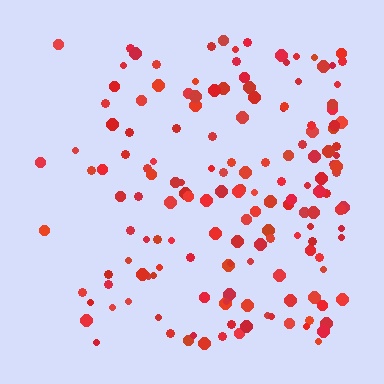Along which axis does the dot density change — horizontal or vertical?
Horizontal.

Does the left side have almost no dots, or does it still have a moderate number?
Still a moderate number, just noticeably fewer than the right.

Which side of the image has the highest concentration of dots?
The right.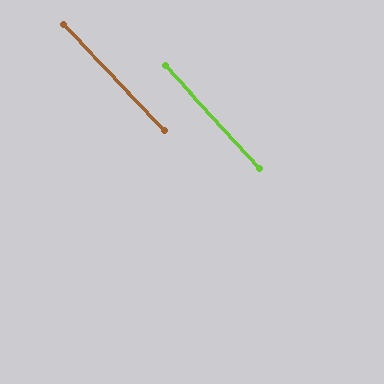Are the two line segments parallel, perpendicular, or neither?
Parallel — their directions differ by only 1.2°.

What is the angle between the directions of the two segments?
Approximately 1 degree.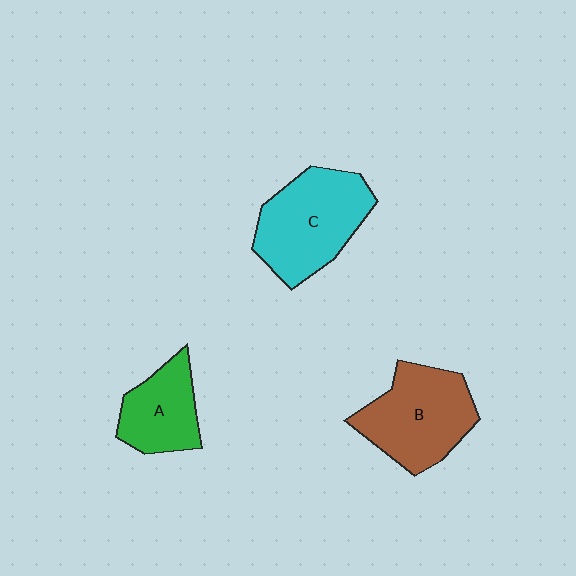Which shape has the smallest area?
Shape A (green).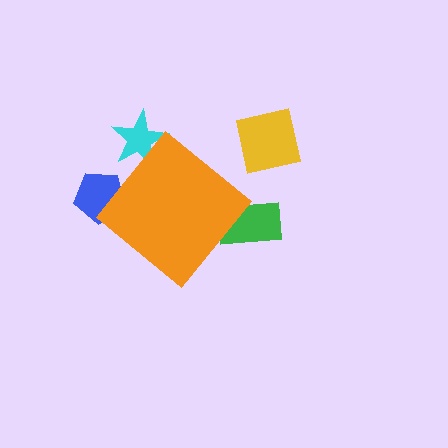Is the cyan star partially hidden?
Yes, the cyan star is partially hidden behind the orange diamond.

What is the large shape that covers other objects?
An orange diamond.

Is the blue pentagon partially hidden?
Yes, the blue pentagon is partially hidden behind the orange diamond.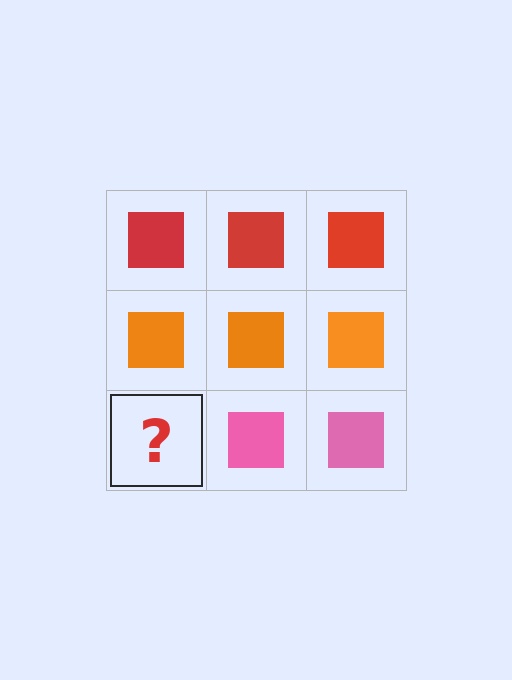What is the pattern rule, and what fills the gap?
The rule is that each row has a consistent color. The gap should be filled with a pink square.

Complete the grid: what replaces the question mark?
The question mark should be replaced with a pink square.